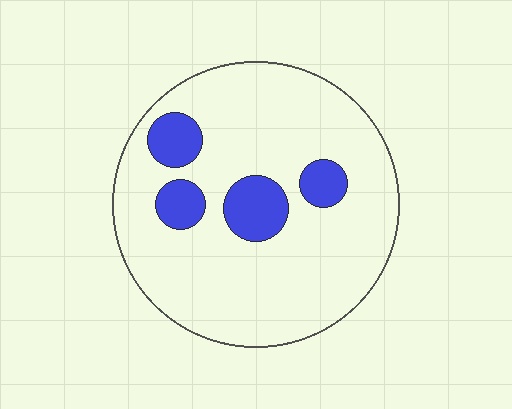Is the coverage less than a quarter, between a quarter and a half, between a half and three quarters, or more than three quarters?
Less than a quarter.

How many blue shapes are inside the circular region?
4.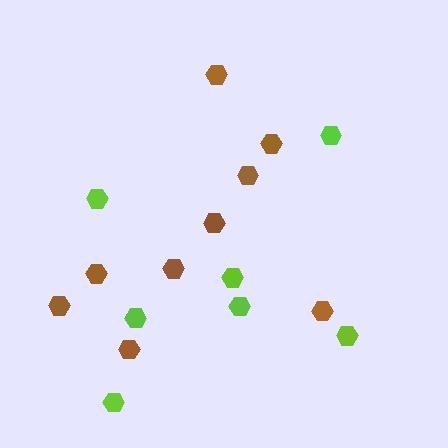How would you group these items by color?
There are 2 groups: one group of lime hexagons (7) and one group of brown hexagons (9).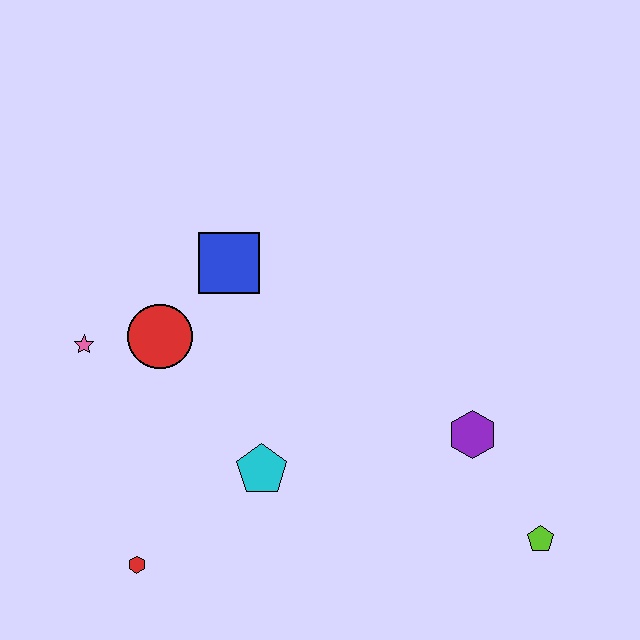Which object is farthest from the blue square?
The lime pentagon is farthest from the blue square.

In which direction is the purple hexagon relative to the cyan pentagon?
The purple hexagon is to the right of the cyan pentagon.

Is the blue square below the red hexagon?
No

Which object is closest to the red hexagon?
The cyan pentagon is closest to the red hexagon.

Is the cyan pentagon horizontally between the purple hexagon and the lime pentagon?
No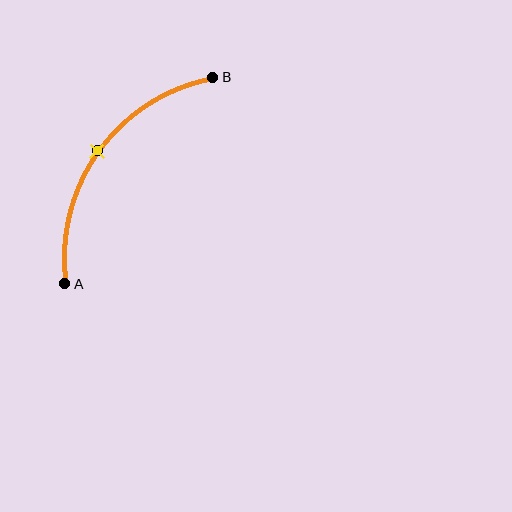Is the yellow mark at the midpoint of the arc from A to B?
Yes. The yellow mark lies on the arc at equal arc-length from both A and B — it is the arc midpoint.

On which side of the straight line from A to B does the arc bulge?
The arc bulges above and to the left of the straight line connecting A and B.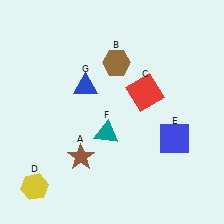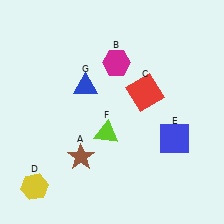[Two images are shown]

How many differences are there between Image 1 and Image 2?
There are 2 differences between the two images.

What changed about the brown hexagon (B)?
In Image 1, B is brown. In Image 2, it changed to magenta.